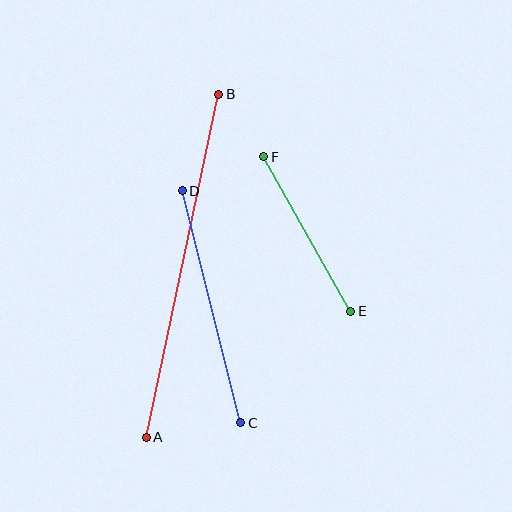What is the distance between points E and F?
The distance is approximately 177 pixels.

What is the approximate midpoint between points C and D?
The midpoint is at approximately (211, 307) pixels.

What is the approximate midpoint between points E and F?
The midpoint is at approximately (307, 234) pixels.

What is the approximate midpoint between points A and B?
The midpoint is at approximately (182, 266) pixels.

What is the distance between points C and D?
The distance is approximately 239 pixels.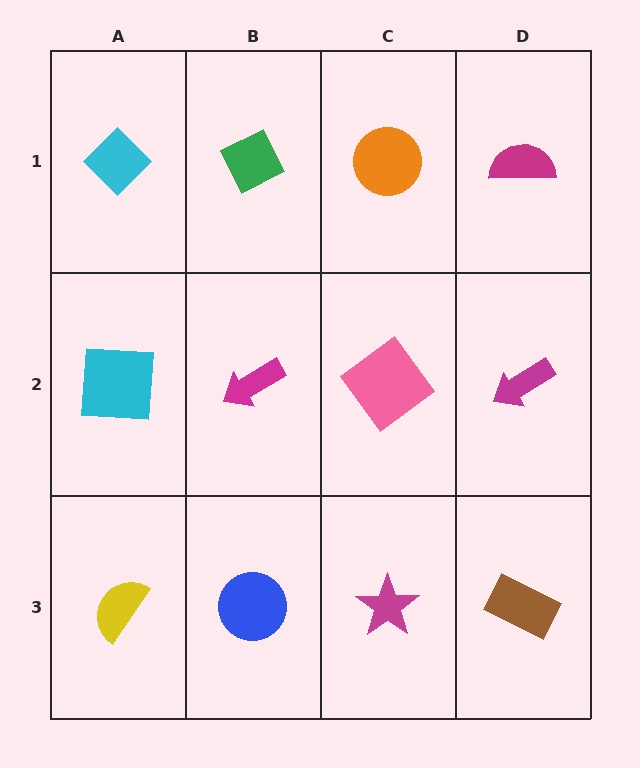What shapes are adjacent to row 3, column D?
A magenta arrow (row 2, column D), a magenta star (row 3, column C).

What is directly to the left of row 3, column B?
A yellow semicircle.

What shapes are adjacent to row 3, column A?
A cyan square (row 2, column A), a blue circle (row 3, column B).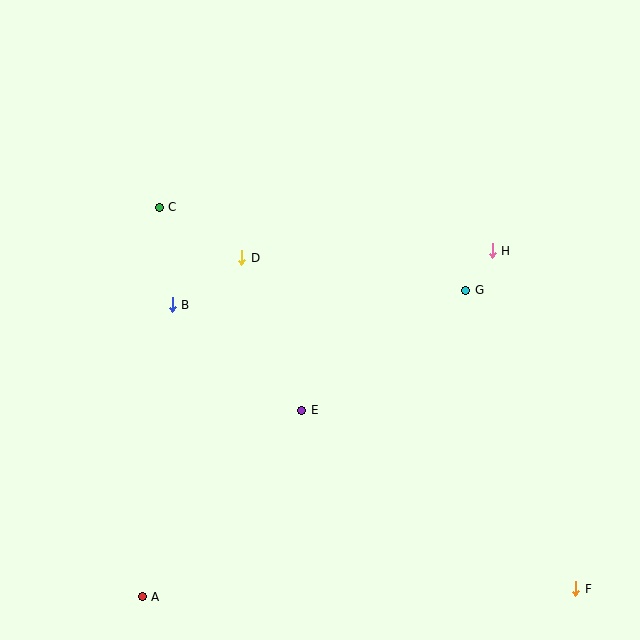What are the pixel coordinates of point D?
Point D is at (242, 258).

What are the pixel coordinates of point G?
Point G is at (465, 290).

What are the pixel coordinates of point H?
Point H is at (492, 251).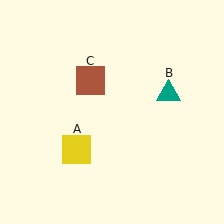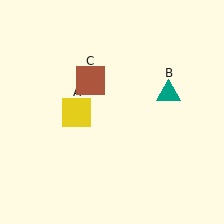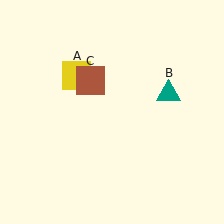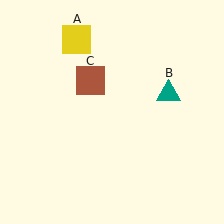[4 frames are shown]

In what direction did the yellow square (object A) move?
The yellow square (object A) moved up.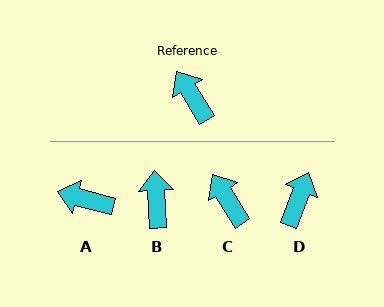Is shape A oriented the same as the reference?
No, it is off by about 43 degrees.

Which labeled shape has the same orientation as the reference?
C.